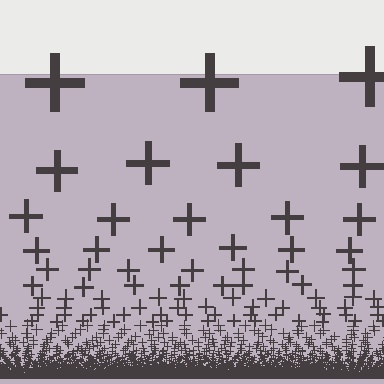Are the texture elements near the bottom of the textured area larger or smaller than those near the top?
Smaller. The gradient is inverted — elements near the bottom are smaller and denser.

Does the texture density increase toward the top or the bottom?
Density increases toward the bottom.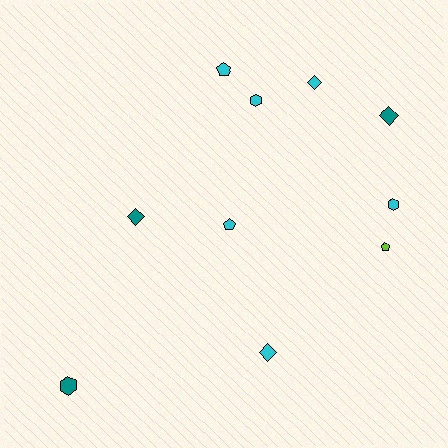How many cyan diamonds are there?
There are 2 cyan diamonds.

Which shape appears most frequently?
Diamond, with 4 objects.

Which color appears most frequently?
Cyan, with 6 objects.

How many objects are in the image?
There are 10 objects.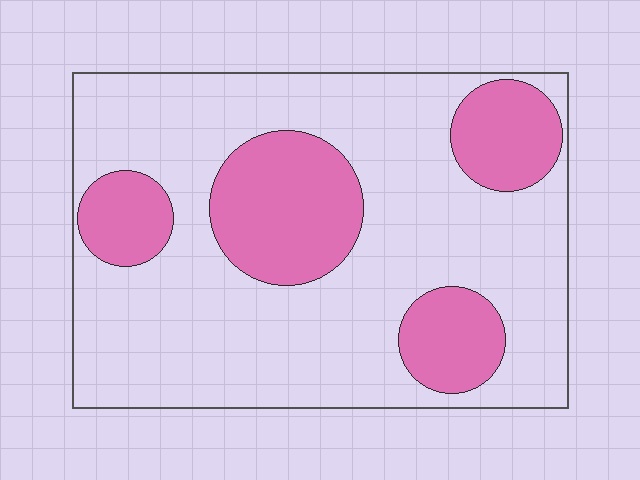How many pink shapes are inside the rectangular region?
4.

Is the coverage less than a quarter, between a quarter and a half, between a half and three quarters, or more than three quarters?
Between a quarter and a half.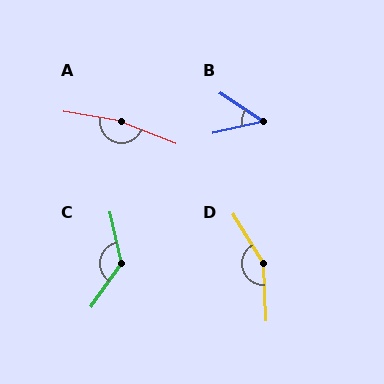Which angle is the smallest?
B, at approximately 46 degrees.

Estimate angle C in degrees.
Approximately 133 degrees.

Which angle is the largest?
A, at approximately 168 degrees.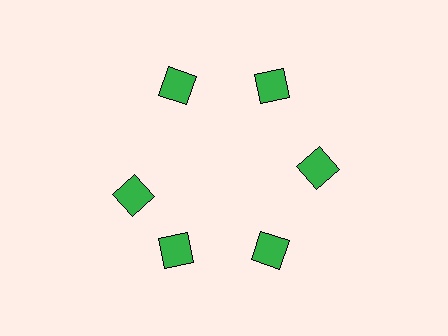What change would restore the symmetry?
The symmetry would be restored by rotating it back into even spacing with its neighbors so that all 6 squares sit at equal angles and equal distance from the center.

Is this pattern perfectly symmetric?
No. The 6 green squares are arranged in a ring, but one element near the 9 o'clock position is rotated out of alignment along the ring, breaking the 6-fold rotational symmetry.